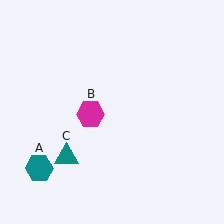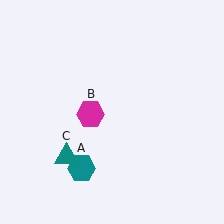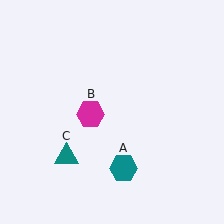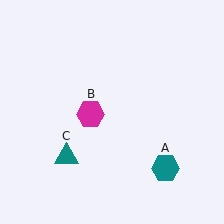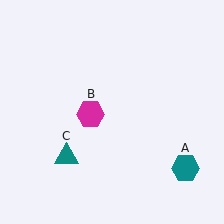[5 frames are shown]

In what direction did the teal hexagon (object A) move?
The teal hexagon (object A) moved right.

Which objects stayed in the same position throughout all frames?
Magenta hexagon (object B) and teal triangle (object C) remained stationary.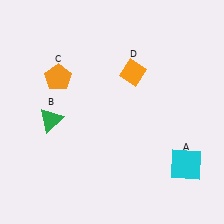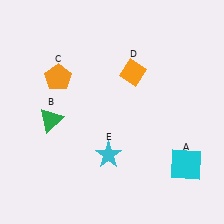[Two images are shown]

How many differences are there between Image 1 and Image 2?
There is 1 difference between the two images.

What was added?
A cyan star (E) was added in Image 2.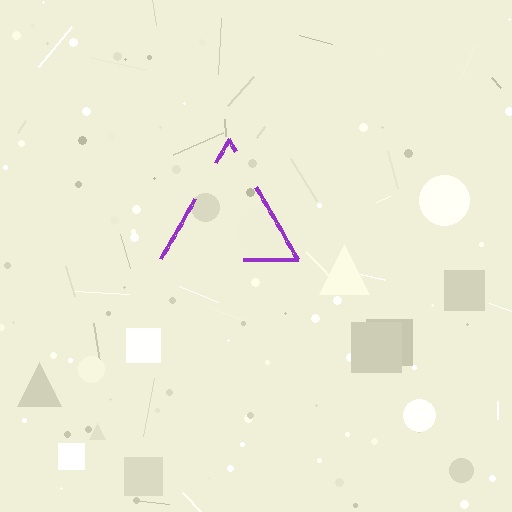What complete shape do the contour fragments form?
The contour fragments form a triangle.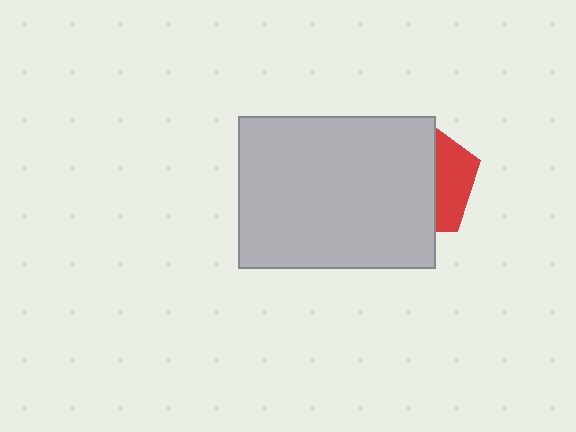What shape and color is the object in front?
The object in front is a light gray rectangle.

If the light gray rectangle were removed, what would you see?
You would see the complete red pentagon.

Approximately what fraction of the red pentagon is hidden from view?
Roughly 67% of the red pentagon is hidden behind the light gray rectangle.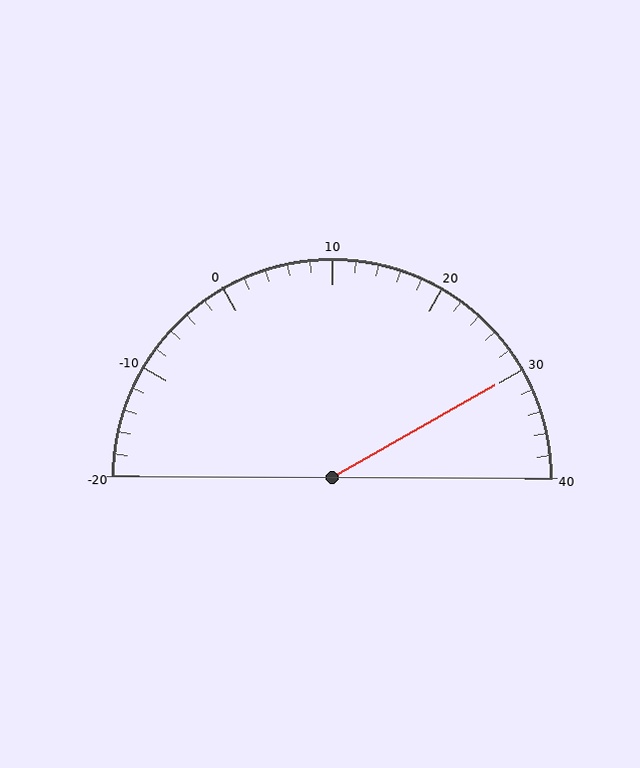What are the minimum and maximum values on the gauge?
The gauge ranges from -20 to 40.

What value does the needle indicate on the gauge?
The needle indicates approximately 30.